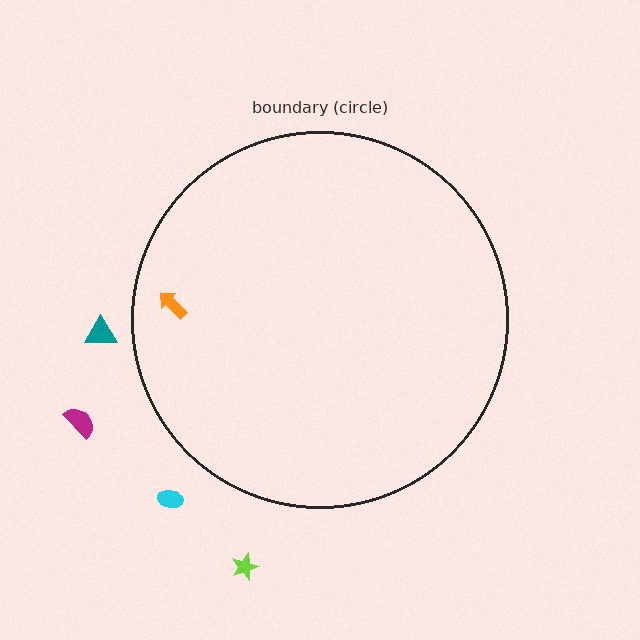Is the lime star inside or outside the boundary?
Outside.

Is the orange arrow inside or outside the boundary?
Inside.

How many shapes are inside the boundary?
1 inside, 4 outside.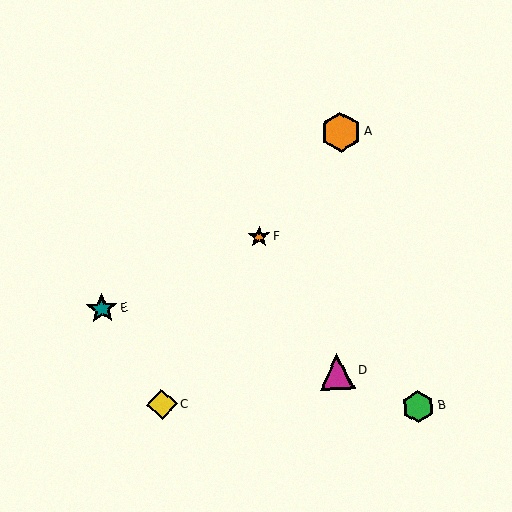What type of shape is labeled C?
Shape C is a yellow diamond.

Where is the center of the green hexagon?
The center of the green hexagon is at (418, 406).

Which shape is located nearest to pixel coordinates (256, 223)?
The orange star (labeled F) at (259, 237) is nearest to that location.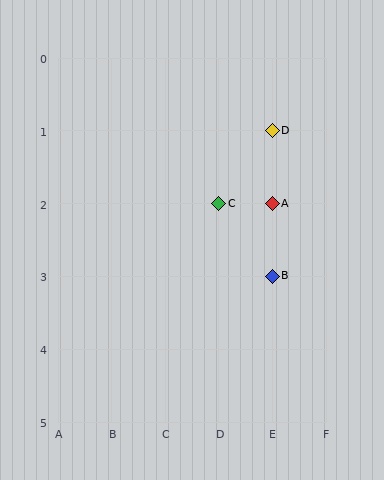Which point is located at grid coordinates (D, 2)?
Point C is at (D, 2).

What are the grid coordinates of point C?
Point C is at grid coordinates (D, 2).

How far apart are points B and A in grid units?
Points B and A are 1 row apart.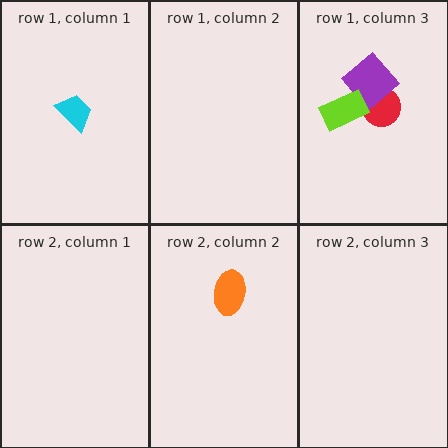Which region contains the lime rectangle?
The row 1, column 3 region.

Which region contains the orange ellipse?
The row 2, column 2 region.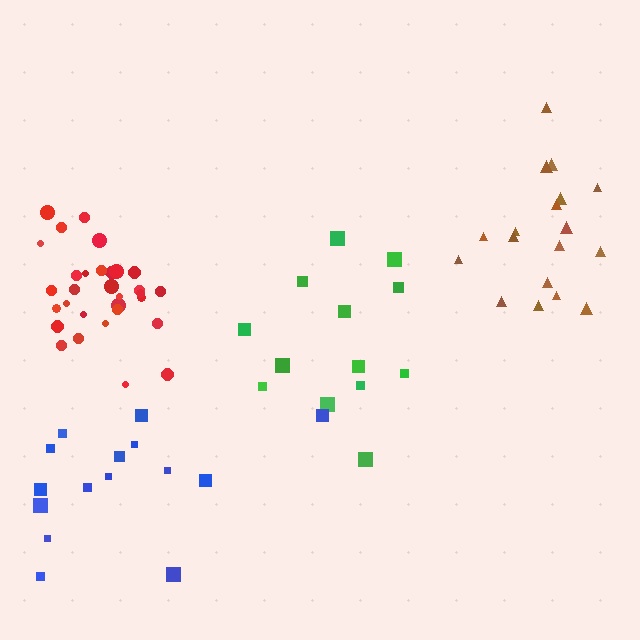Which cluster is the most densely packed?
Red.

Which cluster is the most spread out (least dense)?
Blue.